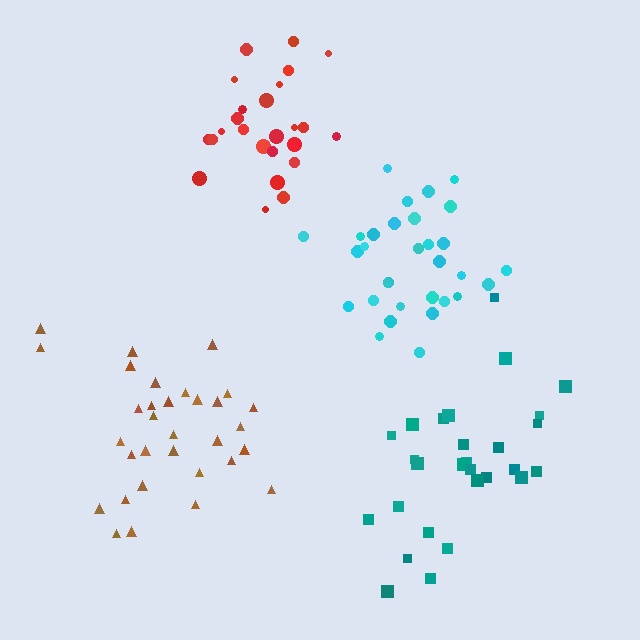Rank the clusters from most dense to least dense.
cyan, red, brown, teal.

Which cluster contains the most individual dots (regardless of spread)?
Brown (32).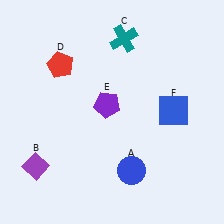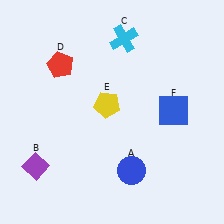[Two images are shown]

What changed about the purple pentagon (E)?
In Image 1, E is purple. In Image 2, it changed to yellow.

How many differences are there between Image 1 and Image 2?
There are 2 differences between the two images.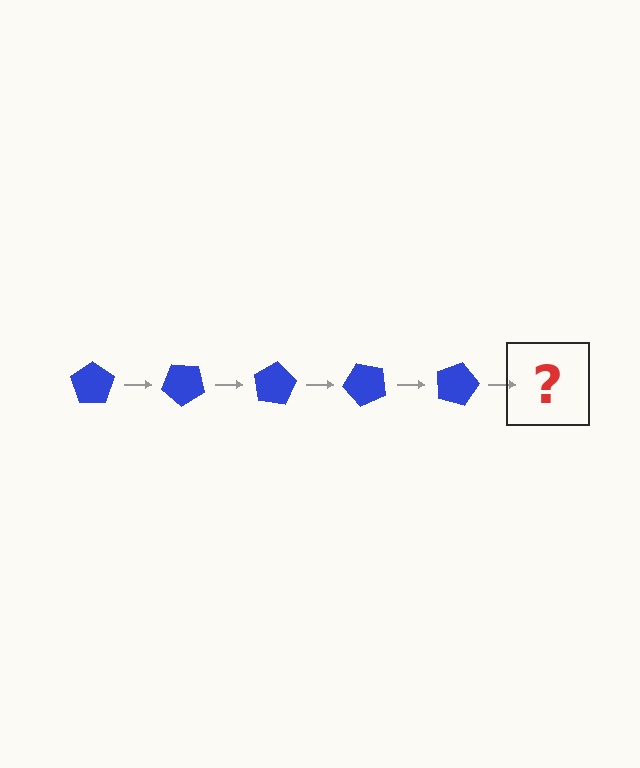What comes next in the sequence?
The next element should be a blue pentagon rotated 200 degrees.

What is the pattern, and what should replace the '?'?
The pattern is that the pentagon rotates 40 degrees each step. The '?' should be a blue pentagon rotated 200 degrees.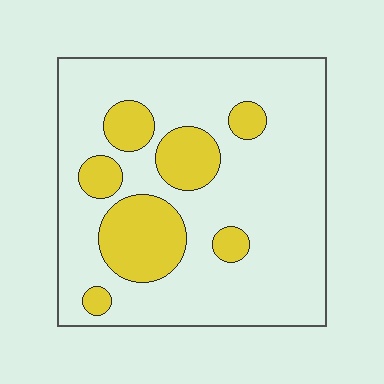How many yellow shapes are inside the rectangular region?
7.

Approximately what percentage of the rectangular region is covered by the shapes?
Approximately 20%.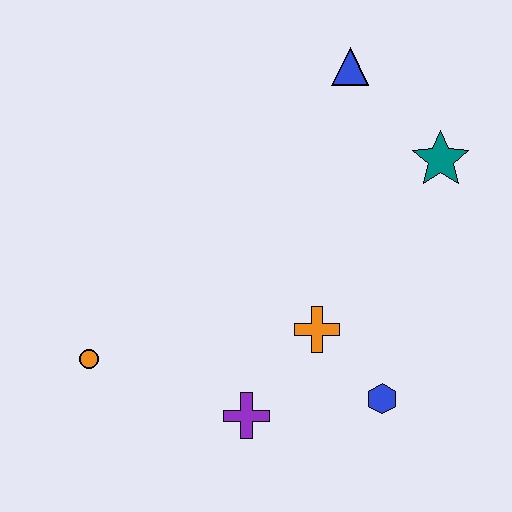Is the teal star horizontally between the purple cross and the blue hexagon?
No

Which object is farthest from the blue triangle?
The orange circle is farthest from the blue triangle.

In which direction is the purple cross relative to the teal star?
The purple cross is below the teal star.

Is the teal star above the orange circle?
Yes